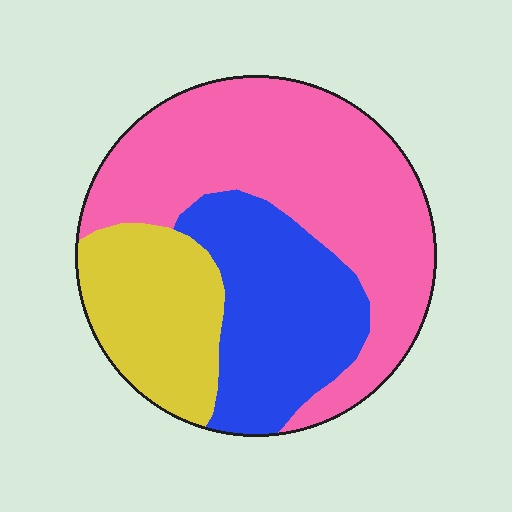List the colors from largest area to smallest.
From largest to smallest: pink, blue, yellow.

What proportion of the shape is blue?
Blue covers 28% of the shape.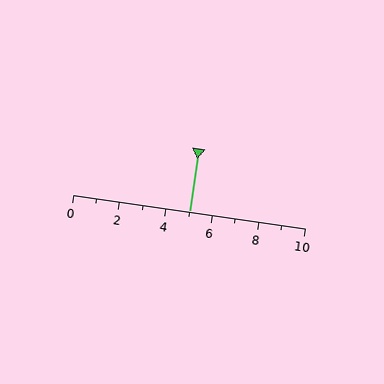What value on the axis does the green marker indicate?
The marker indicates approximately 5.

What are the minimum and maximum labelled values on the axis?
The axis runs from 0 to 10.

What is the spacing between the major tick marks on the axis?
The major ticks are spaced 2 apart.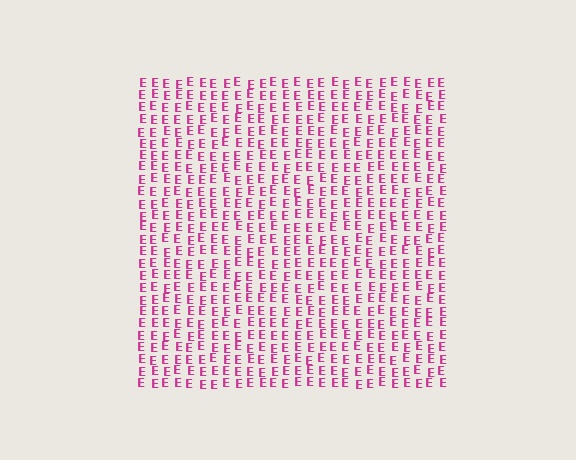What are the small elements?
The small elements are letter E's.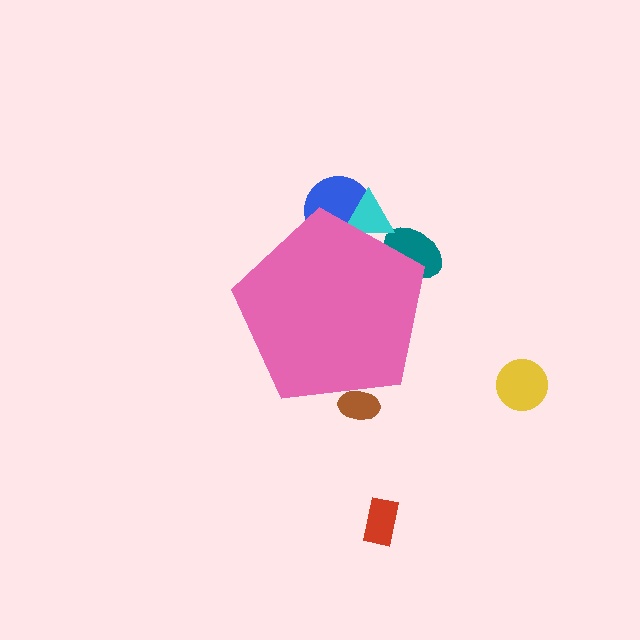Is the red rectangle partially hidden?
No, the red rectangle is fully visible.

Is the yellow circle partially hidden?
No, the yellow circle is fully visible.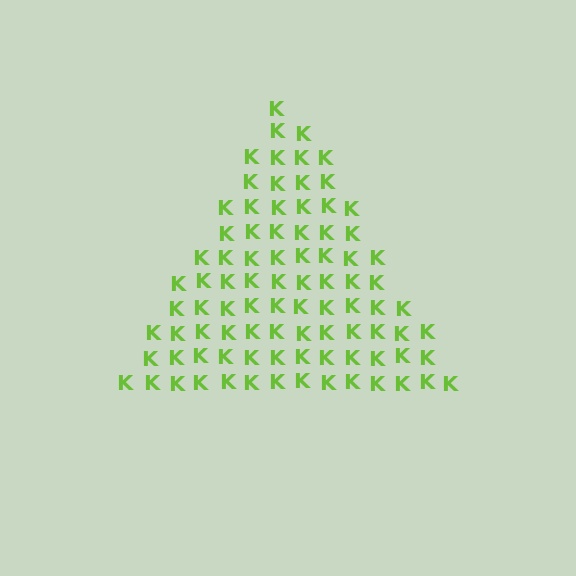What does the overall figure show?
The overall figure shows a triangle.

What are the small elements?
The small elements are letter K's.